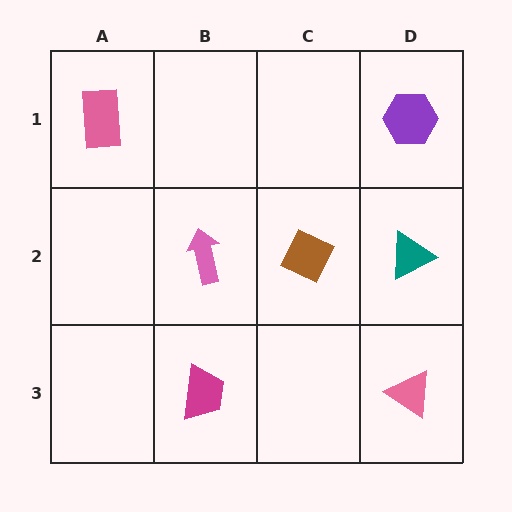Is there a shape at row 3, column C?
No, that cell is empty.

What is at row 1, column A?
A pink rectangle.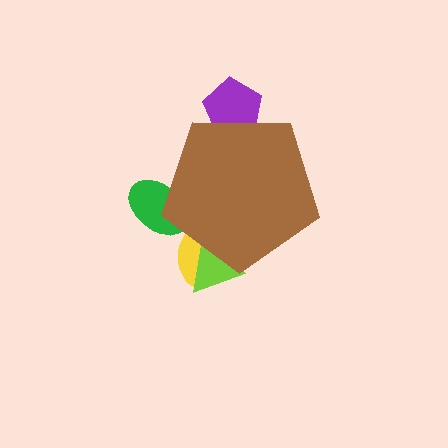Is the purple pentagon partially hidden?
Yes, the purple pentagon is partially hidden behind the brown pentagon.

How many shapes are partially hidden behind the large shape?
4 shapes are partially hidden.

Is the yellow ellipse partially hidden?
Yes, the yellow ellipse is partially hidden behind the brown pentagon.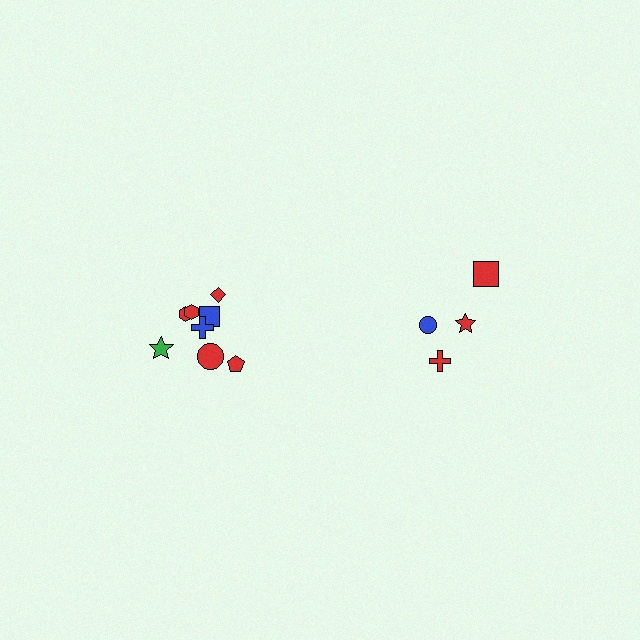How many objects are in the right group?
There are 4 objects.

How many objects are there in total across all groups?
There are 12 objects.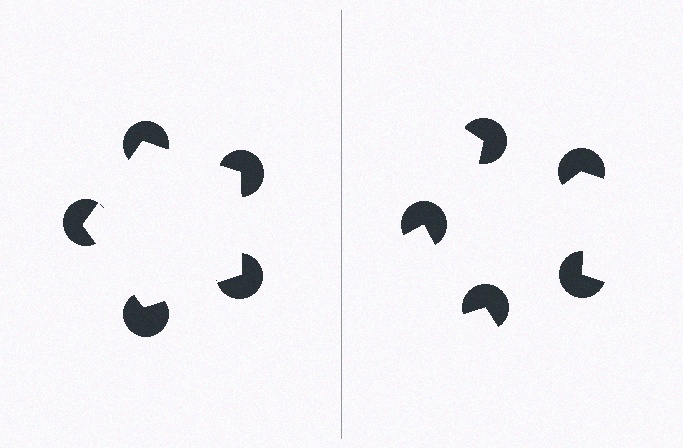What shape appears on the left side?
An illusory pentagon.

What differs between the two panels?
The pac-man discs are positioned identically on both sides; only the wedge orientations differ. On the left they align to a pentagon; on the right they are misaligned.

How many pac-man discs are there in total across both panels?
10 — 5 on each side.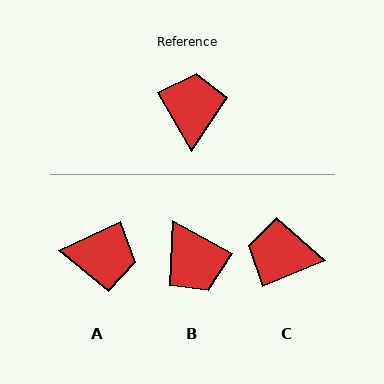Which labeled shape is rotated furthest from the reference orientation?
B, about 149 degrees away.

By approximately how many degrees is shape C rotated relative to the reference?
Approximately 83 degrees counter-clockwise.